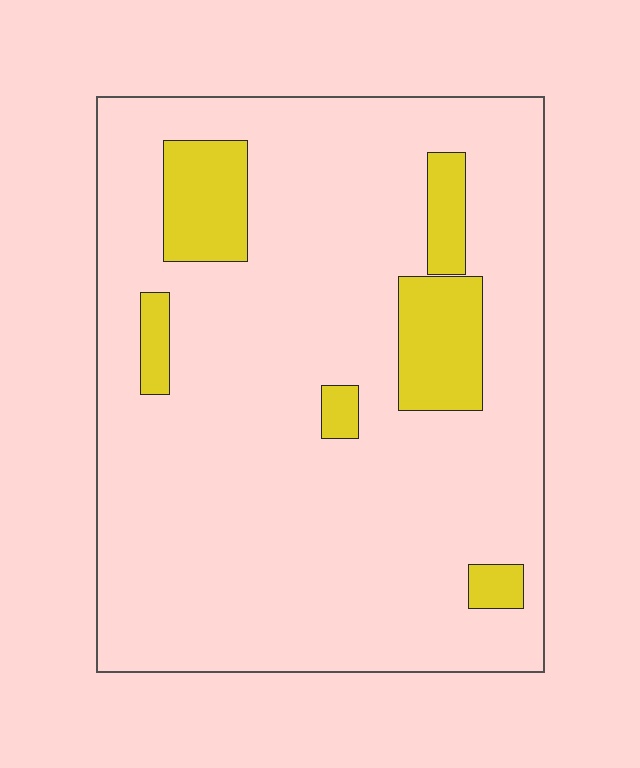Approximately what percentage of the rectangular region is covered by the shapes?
Approximately 15%.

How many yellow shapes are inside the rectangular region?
6.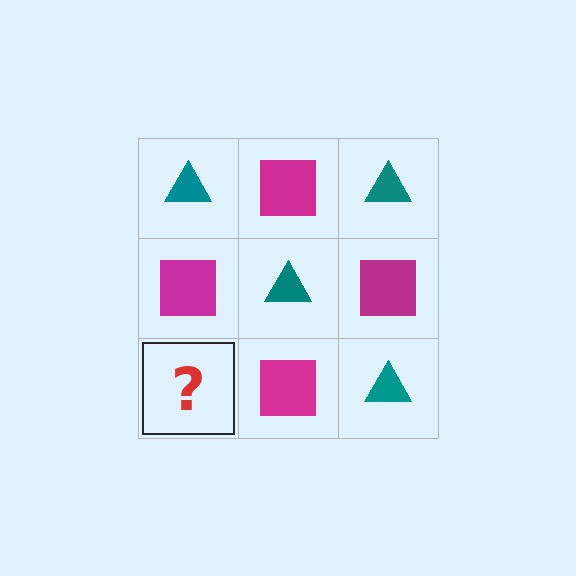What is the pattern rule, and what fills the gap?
The rule is that it alternates teal triangle and magenta square in a checkerboard pattern. The gap should be filled with a teal triangle.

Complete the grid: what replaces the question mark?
The question mark should be replaced with a teal triangle.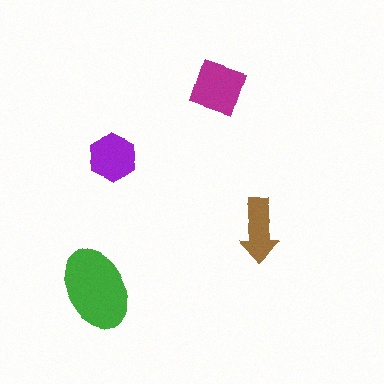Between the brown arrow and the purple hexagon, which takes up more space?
The purple hexagon.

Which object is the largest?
The green ellipse.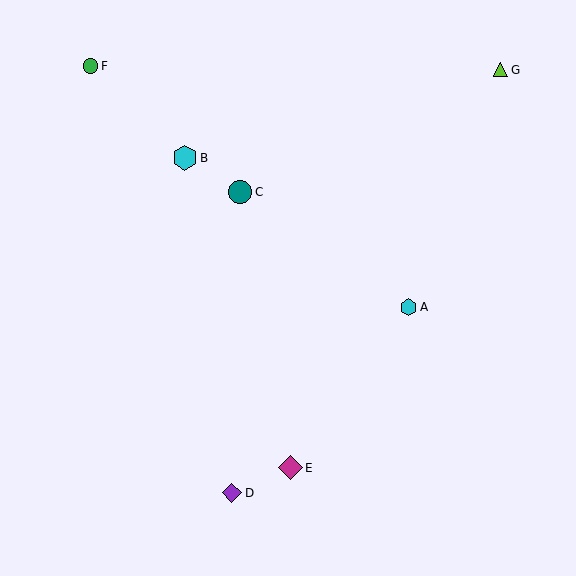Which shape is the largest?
The cyan hexagon (labeled B) is the largest.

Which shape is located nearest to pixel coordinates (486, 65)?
The lime triangle (labeled G) at (500, 70) is nearest to that location.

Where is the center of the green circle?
The center of the green circle is at (91, 66).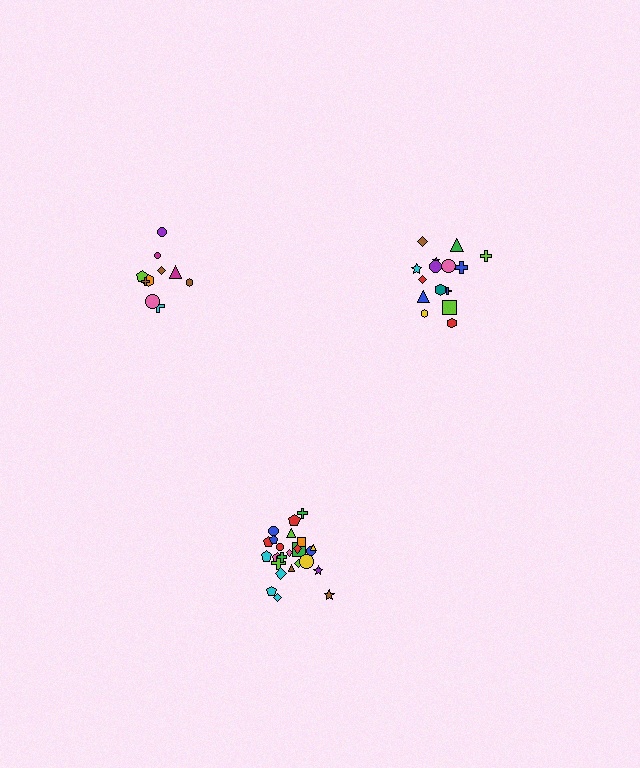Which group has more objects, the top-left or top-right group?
The top-right group.